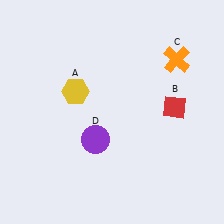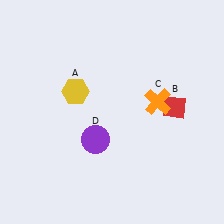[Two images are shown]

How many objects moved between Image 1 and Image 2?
1 object moved between the two images.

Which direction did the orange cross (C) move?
The orange cross (C) moved down.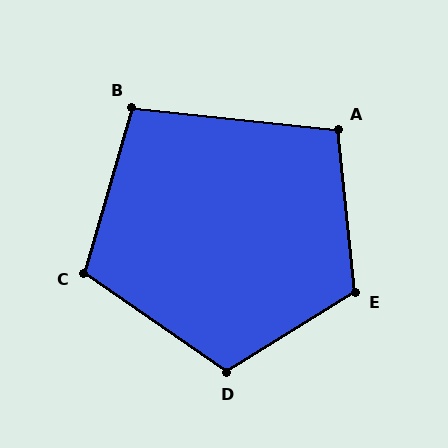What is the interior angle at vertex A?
Approximately 102 degrees (obtuse).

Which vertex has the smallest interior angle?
B, at approximately 100 degrees.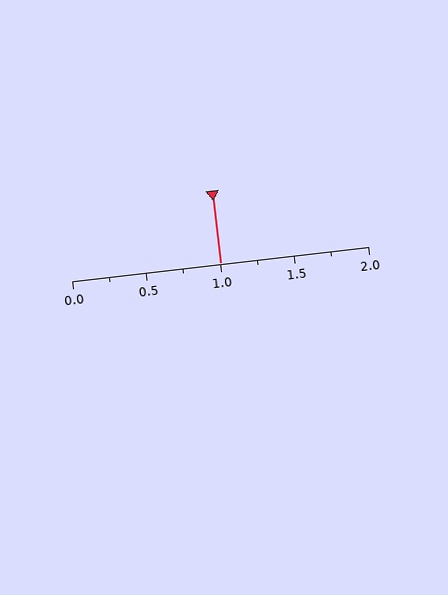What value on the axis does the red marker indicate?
The marker indicates approximately 1.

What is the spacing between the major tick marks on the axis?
The major ticks are spaced 0.5 apart.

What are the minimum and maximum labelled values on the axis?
The axis runs from 0.0 to 2.0.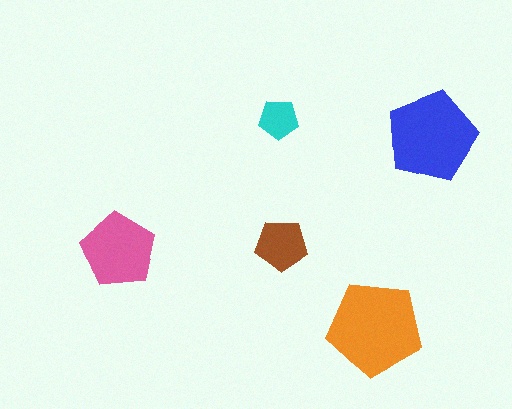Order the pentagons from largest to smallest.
the orange one, the blue one, the pink one, the brown one, the cyan one.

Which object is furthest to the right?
The blue pentagon is rightmost.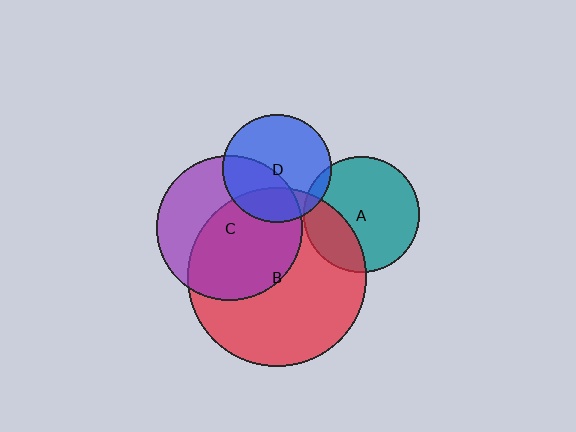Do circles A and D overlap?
Yes.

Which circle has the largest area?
Circle B (red).